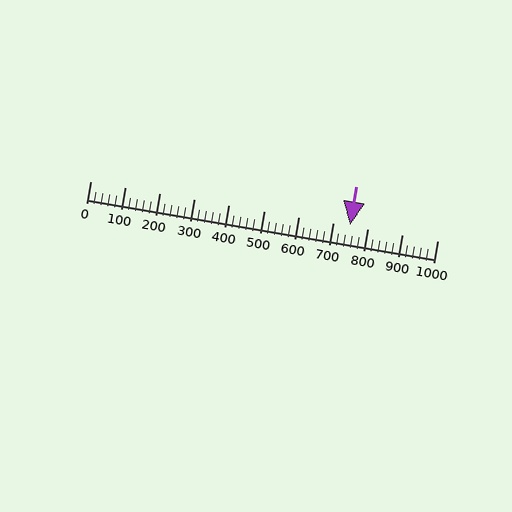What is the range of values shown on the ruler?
The ruler shows values from 0 to 1000.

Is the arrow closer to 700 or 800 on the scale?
The arrow is closer to 700.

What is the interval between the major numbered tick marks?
The major tick marks are spaced 100 units apart.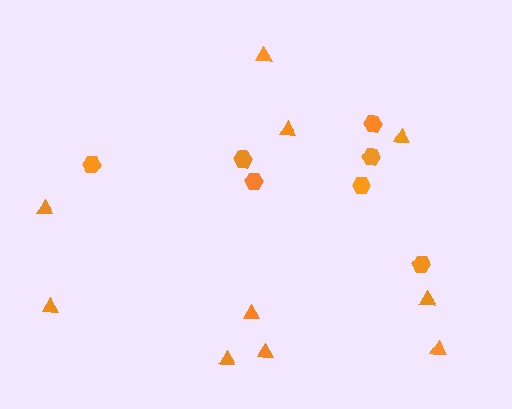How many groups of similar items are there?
There are 2 groups: one group of hexagons (7) and one group of triangles (10).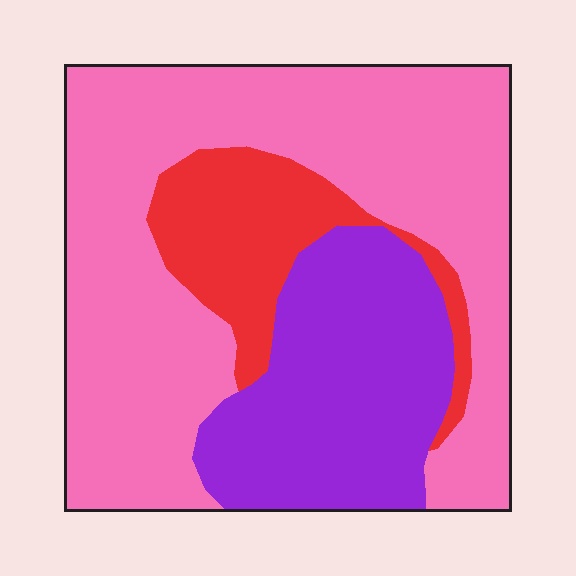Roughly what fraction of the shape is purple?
Purple covers around 25% of the shape.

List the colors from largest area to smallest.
From largest to smallest: pink, purple, red.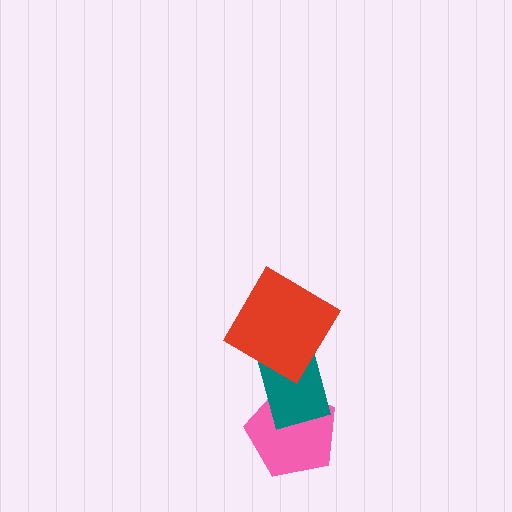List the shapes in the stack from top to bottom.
From top to bottom: the red diamond, the teal rectangle, the pink pentagon.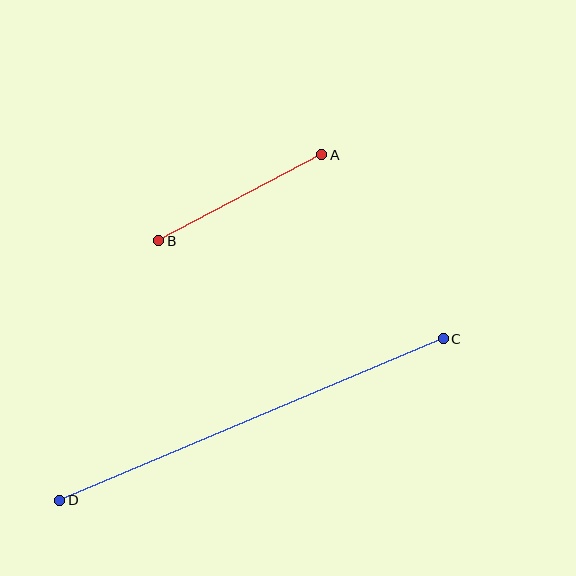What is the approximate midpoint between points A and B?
The midpoint is at approximately (240, 198) pixels.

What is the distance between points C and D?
The distance is approximately 416 pixels.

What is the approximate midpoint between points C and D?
The midpoint is at approximately (251, 419) pixels.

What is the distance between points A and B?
The distance is approximately 184 pixels.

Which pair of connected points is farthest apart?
Points C and D are farthest apart.